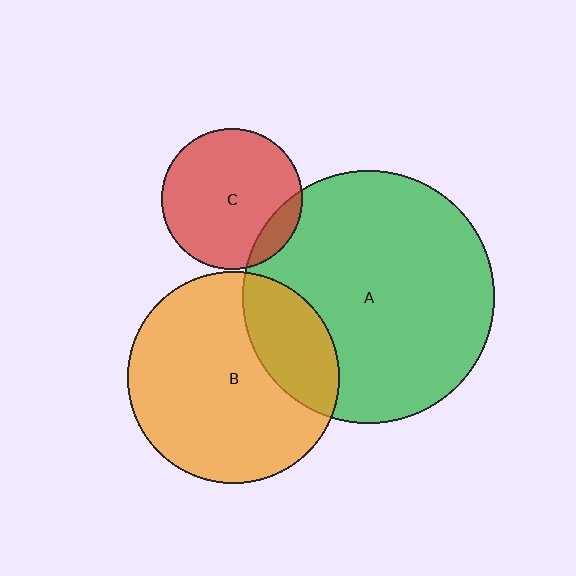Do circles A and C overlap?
Yes.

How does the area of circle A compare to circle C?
Approximately 3.2 times.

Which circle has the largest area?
Circle A (green).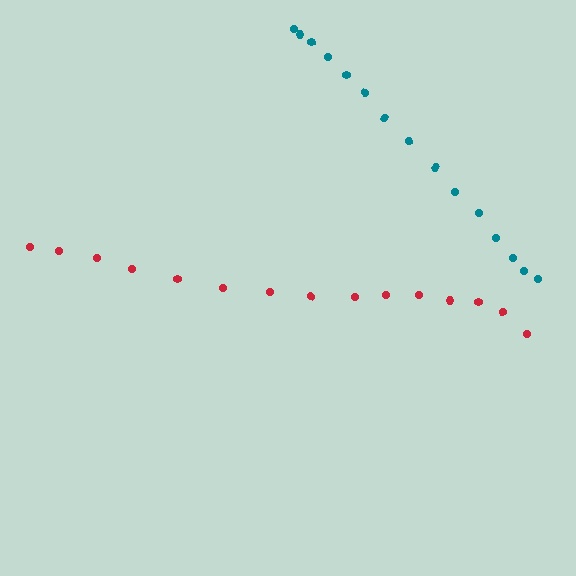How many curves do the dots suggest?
There are 2 distinct paths.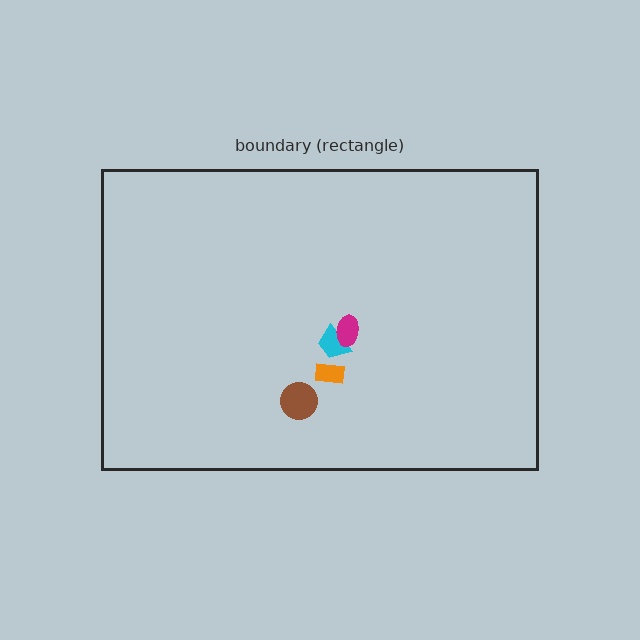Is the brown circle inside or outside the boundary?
Inside.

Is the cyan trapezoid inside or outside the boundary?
Inside.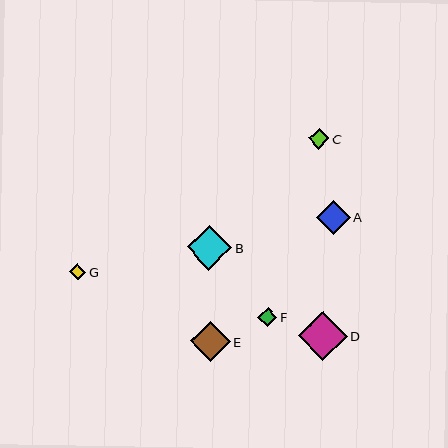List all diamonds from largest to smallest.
From largest to smallest: D, B, E, A, C, F, G.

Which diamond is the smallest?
Diamond G is the smallest with a size of approximately 16 pixels.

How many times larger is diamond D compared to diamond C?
Diamond D is approximately 2.4 times the size of diamond C.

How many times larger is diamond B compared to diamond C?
Diamond B is approximately 2.2 times the size of diamond C.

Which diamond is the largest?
Diamond D is the largest with a size of approximately 48 pixels.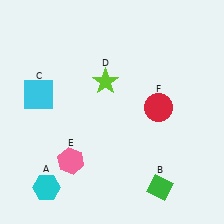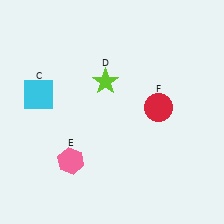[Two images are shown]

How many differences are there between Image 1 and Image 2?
There are 2 differences between the two images.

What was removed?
The green diamond (B), the cyan hexagon (A) were removed in Image 2.